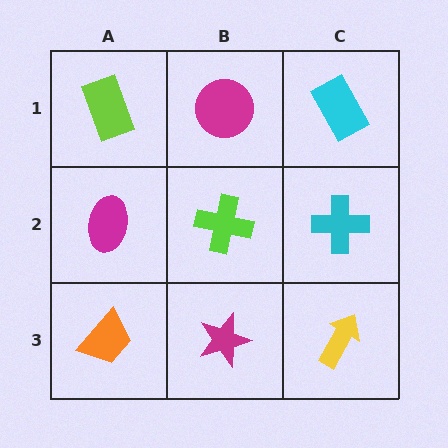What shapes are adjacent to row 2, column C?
A cyan rectangle (row 1, column C), a yellow arrow (row 3, column C), a lime cross (row 2, column B).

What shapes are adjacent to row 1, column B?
A lime cross (row 2, column B), a lime rectangle (row 1, column A), a cyan rectangle (row 1, column C).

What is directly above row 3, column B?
A lime cross.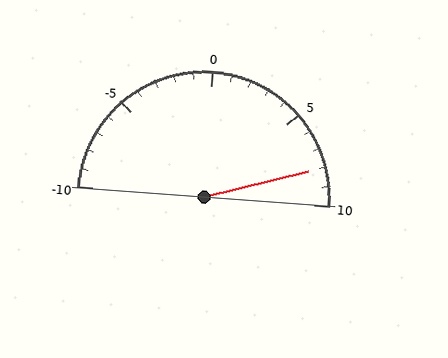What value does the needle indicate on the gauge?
The needle indicates approximately 8.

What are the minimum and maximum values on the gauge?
The gauge ranges from -10 to 10.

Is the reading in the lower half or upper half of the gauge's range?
The reading is in the upper half of the range (-10 to 10).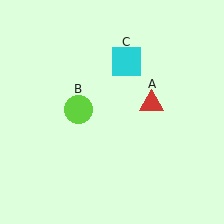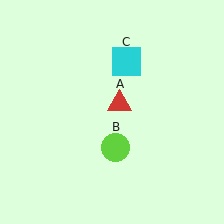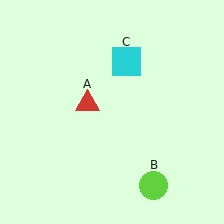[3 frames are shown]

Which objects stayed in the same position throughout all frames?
Cyan square (object C) remained stationary.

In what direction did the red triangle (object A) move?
The red triangle (object A) moved left.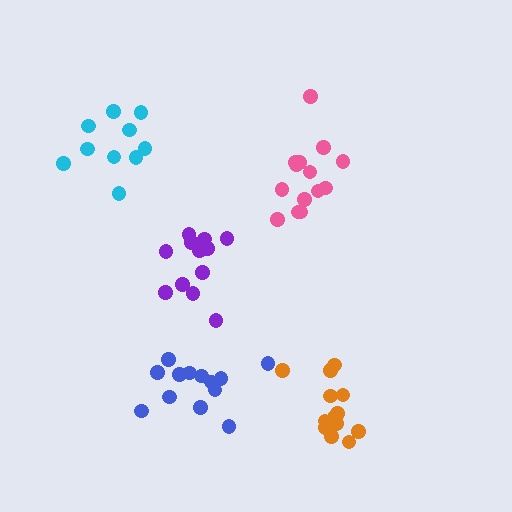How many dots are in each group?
Group 1: 13 dots, Group 2: 10 dots, Group 3: 13 dots, Group 4: 14 dots, Group 5: 13 dots (63 total).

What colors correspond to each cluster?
The clusters are colored: orange, cyan, blue, pink, purple.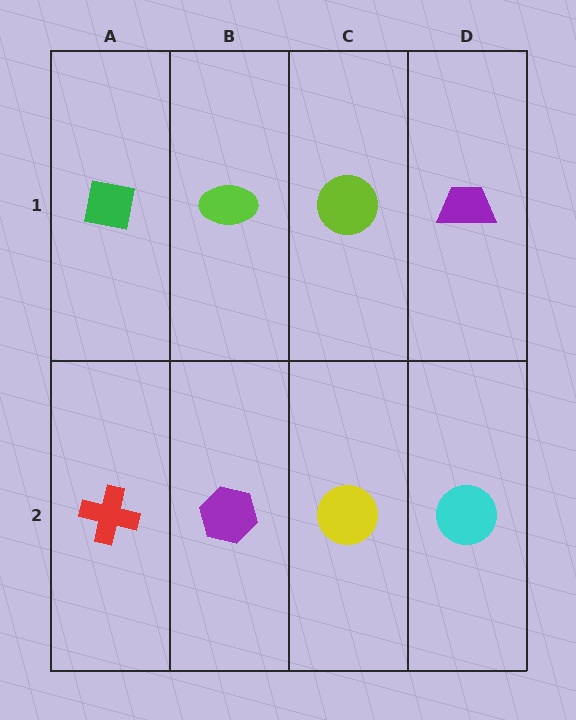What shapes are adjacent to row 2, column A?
A green square (row 1, column A), a purple hexagon (row 2, column B).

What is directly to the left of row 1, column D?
A lime circle.